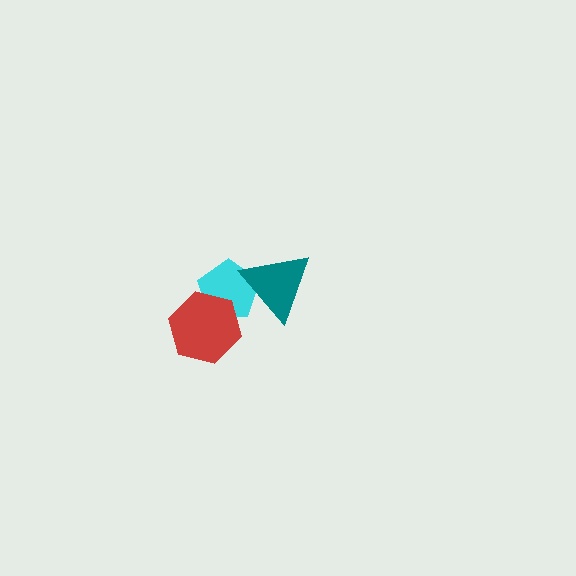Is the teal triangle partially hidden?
No, no other shape covers it.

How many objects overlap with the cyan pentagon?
2 objects overlap with the cyan pentagon.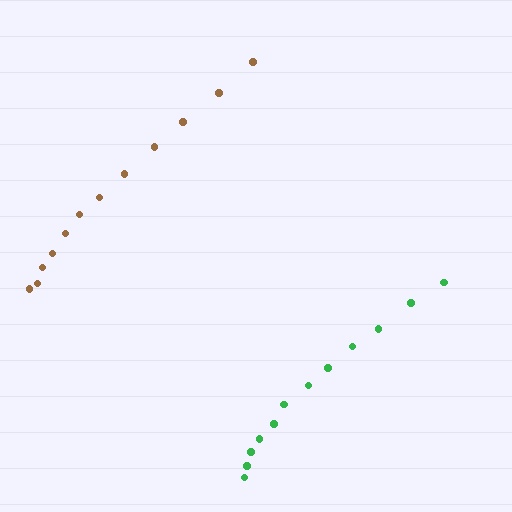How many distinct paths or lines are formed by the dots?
There are 2 distinct paths.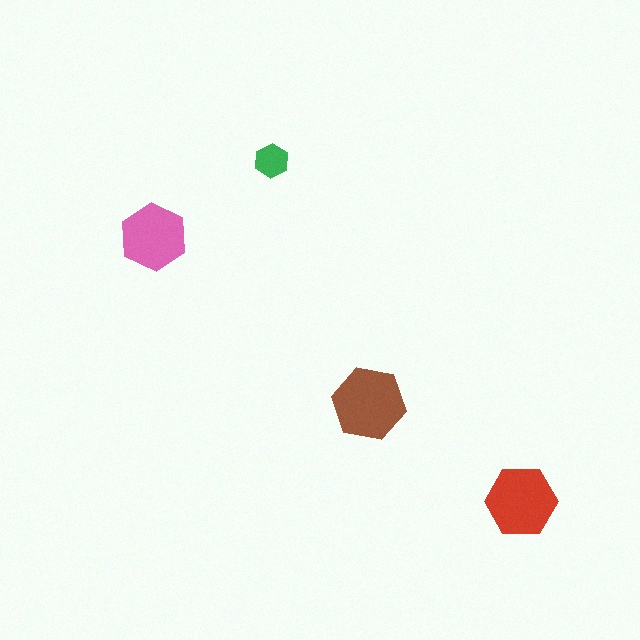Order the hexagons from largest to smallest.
the brown one, the red one, the pink one, the green one.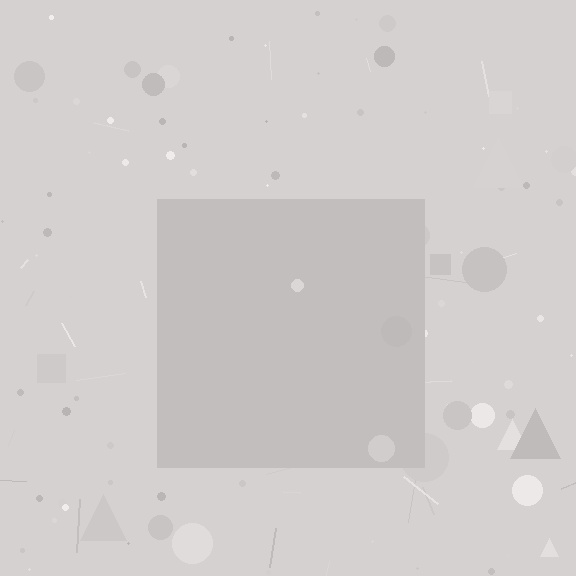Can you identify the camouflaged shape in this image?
The camouflaged shape is a square.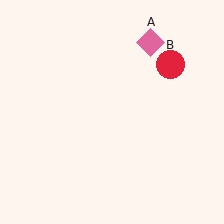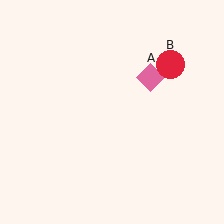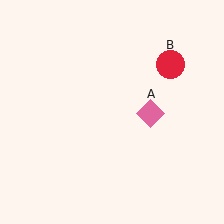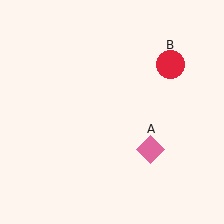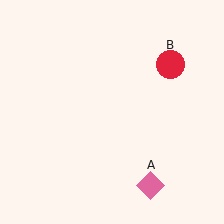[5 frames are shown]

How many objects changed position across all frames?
1 object changed position: pink diamond (object A).